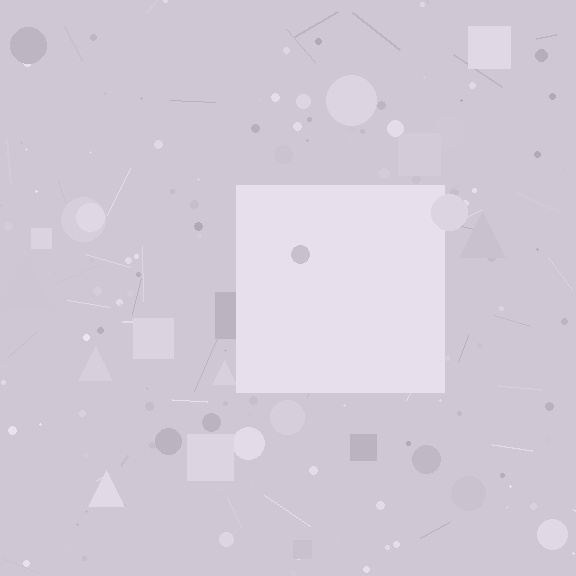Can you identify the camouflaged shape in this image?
The camouflaged shape is a square.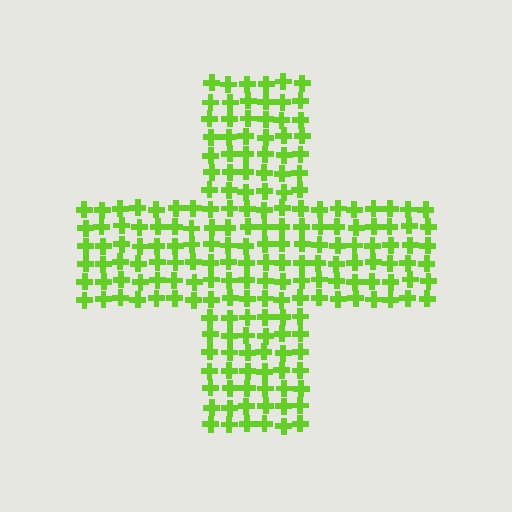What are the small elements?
The small elements are crosses.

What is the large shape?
The large shape is a cross.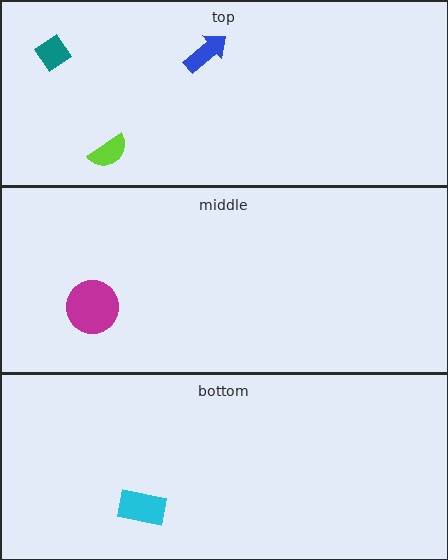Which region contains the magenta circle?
The middle region.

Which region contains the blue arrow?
The top region.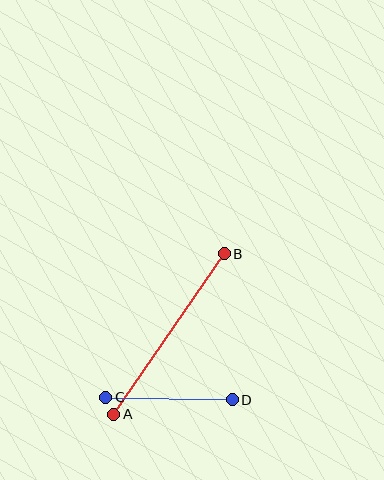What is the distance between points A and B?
The distance is approximately 195 pixels.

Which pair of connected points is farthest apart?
Points A and B are farthest apart.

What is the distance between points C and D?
The distance is approximately 127 pixels.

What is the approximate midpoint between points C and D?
The midpoint is at approximately (169, 398) pixels.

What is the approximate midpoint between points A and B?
The midpoint is at approximately (169, 334) pixels.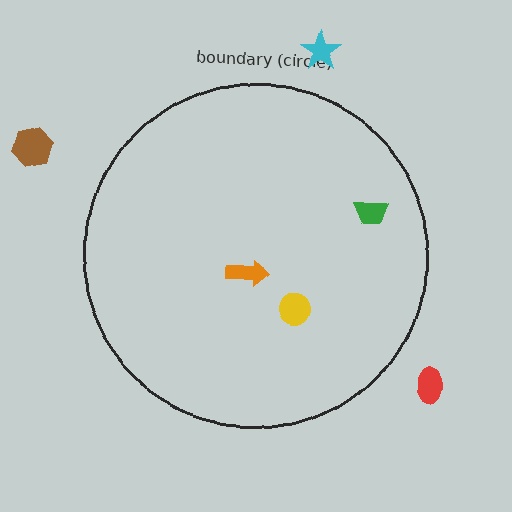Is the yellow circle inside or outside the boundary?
Inside.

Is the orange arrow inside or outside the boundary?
Inside.